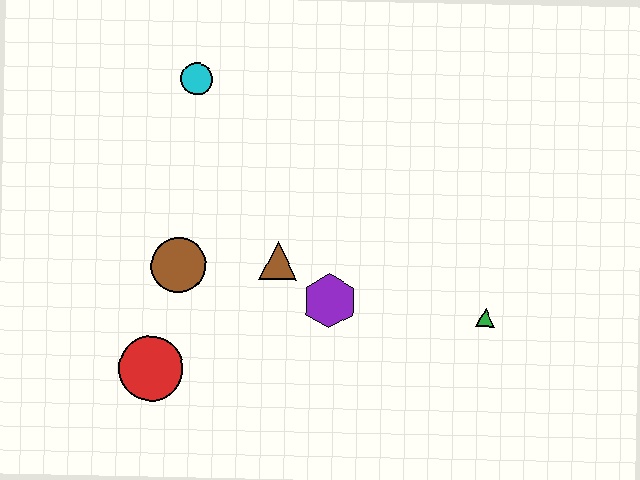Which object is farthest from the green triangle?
The cyan circle is farthest from the green triangle.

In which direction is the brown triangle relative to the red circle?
The brown triangle is to the right of the red circle.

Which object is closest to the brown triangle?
The purple hexagon is closest to the brown triangle.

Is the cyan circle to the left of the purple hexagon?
Yes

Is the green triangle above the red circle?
Yes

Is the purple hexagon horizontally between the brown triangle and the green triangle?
Yes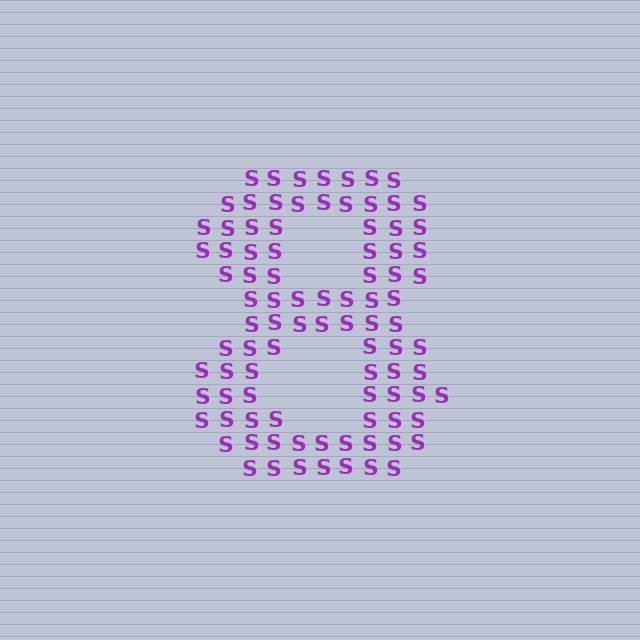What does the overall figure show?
The overall figure shows the digit 8.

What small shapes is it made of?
It is made of small letter S's.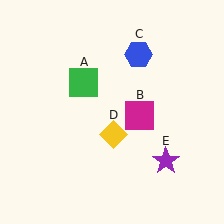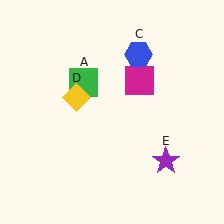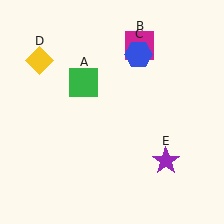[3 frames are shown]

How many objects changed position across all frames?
2 objects changed position: magenta square (object B), yellow diamond (object D).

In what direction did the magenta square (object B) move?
The magenta square (object B) moved up.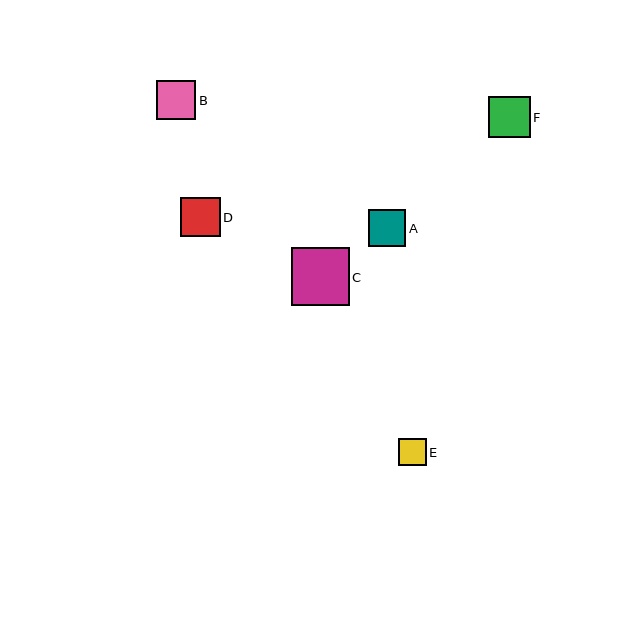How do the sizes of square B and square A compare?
Square B and square A are approximately the same size.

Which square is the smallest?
Square E is the smallest with a size of approximately 28 pixels.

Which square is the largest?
Square C is the largest with a size of approximately 58 pixels.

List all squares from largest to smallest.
From largest to smallest: C, F, D, B, A, E.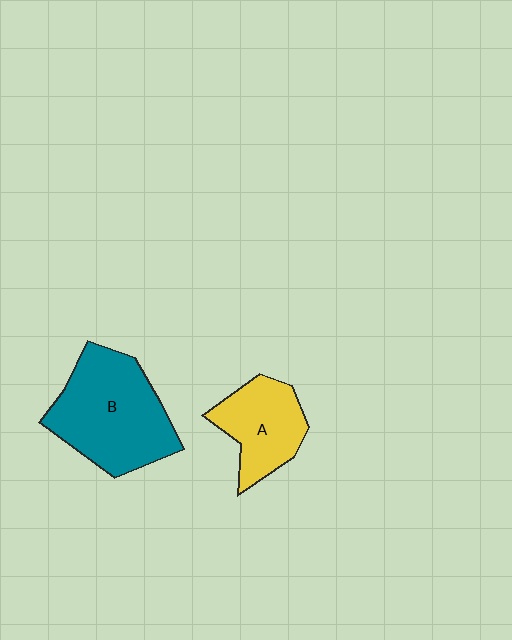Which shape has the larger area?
Shape B (teal).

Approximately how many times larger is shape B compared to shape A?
Approximately 1.7 times.